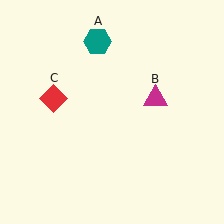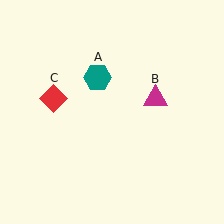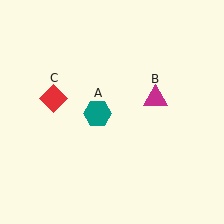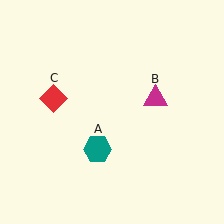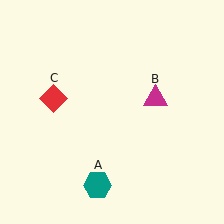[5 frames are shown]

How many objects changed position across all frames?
1 object changed position: teal hexagon (object A).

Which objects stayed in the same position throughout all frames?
Magenta triangle (object B) and red diamond (object C) remained stationary.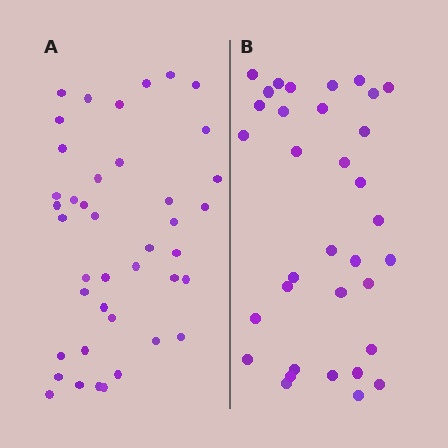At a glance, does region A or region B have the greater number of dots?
Region A (the left region) has more dots.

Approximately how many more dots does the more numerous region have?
Region A has roughly 8 or so more dots than region B.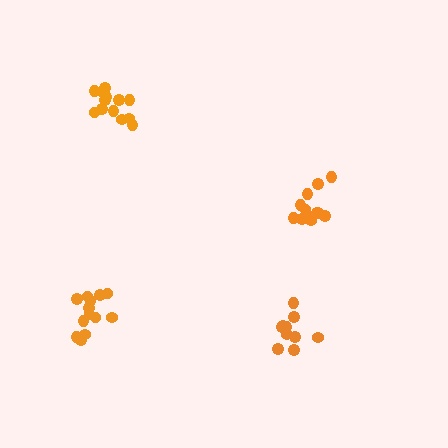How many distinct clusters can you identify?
There are 4 distinct clusters.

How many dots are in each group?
Group 1: 12 dots, Group 2: 13 dots, Group 3: 10 dots, Group 4: 13 dots (48 total).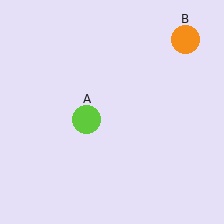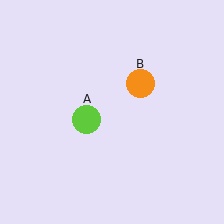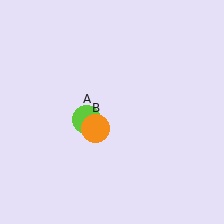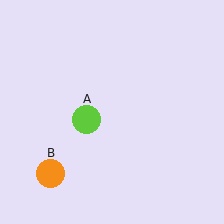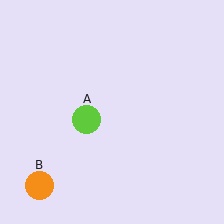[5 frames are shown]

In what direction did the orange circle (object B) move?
The orange circle (object B) moved down and to the left.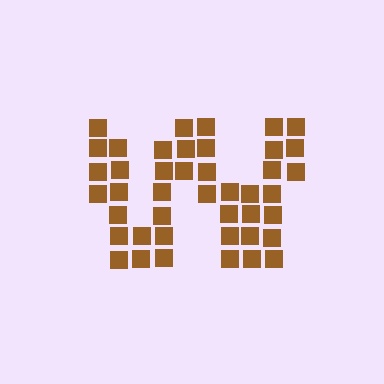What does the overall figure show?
The overall figure shows the letter W.